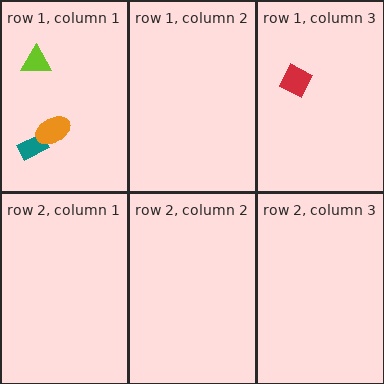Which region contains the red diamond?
The row 1, column 3 region.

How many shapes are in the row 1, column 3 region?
1.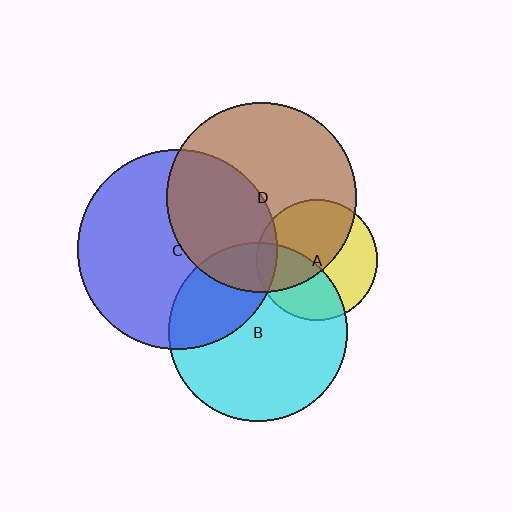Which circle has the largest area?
Circle C (blue).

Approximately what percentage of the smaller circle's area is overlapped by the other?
Approximately 40%.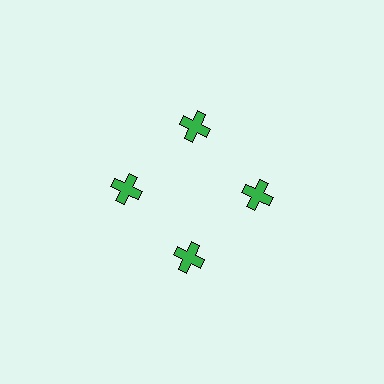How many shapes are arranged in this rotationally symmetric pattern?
There are 4 shapes, arranged in 4 groups of 1.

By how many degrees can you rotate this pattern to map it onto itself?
The pattern maps onto itself every 90 degrees of rotation.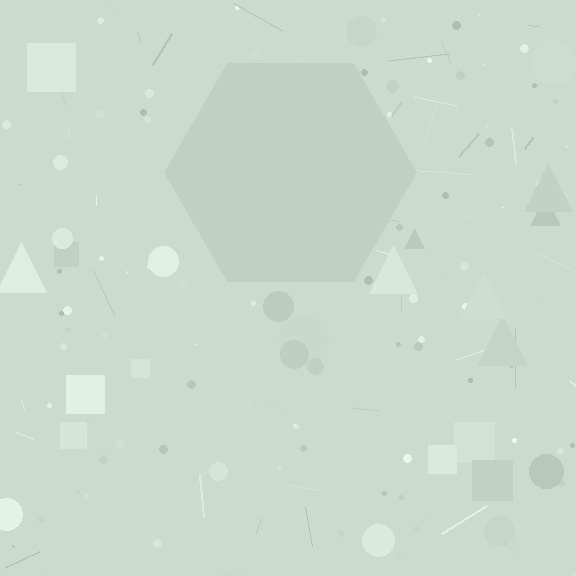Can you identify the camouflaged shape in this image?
The camouflaged shape is a hexagon.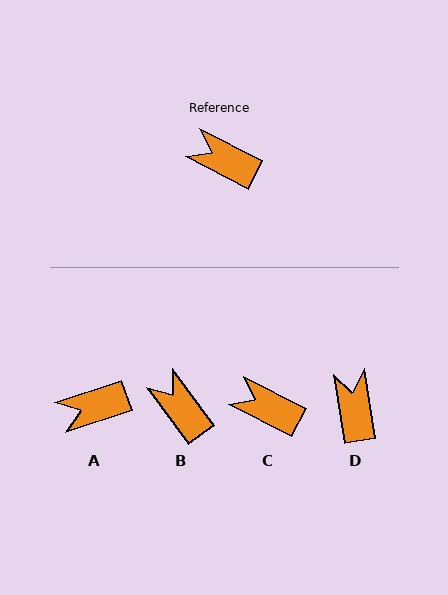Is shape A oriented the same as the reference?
No, it is off by about 46 degrees.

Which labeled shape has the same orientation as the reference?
C.